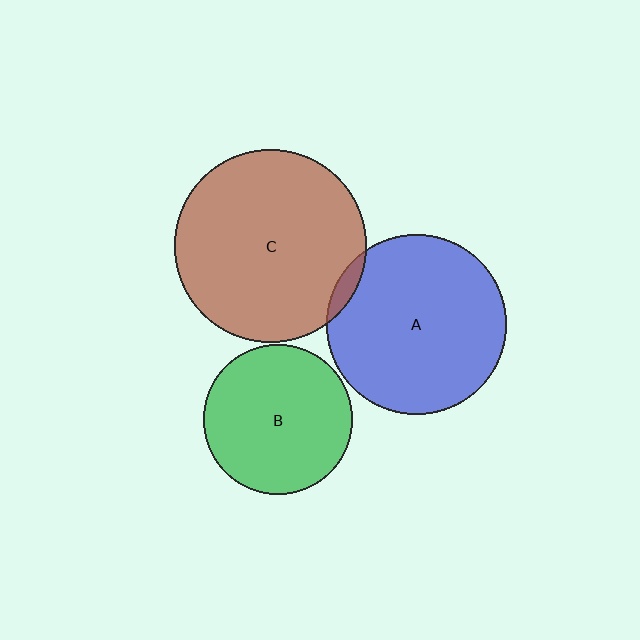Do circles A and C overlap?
Yes.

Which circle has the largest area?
Circle C (brown).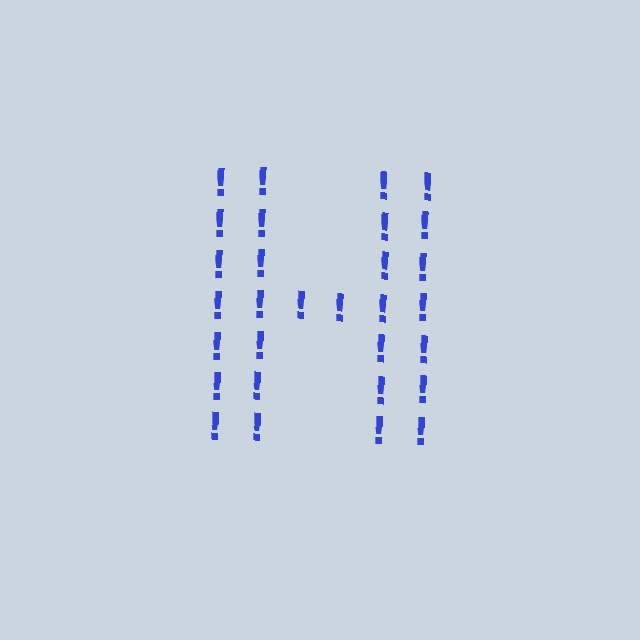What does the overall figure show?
The overall figure shows the letter H.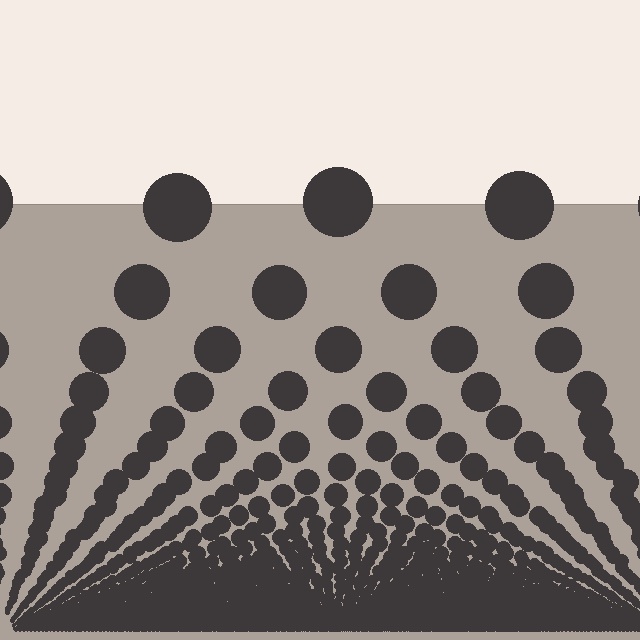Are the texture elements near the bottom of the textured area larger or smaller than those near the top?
Smaller. The gradient is inverted — elements near the bottom are smaller and denser.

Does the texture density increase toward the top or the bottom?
Density increases toward the bottom.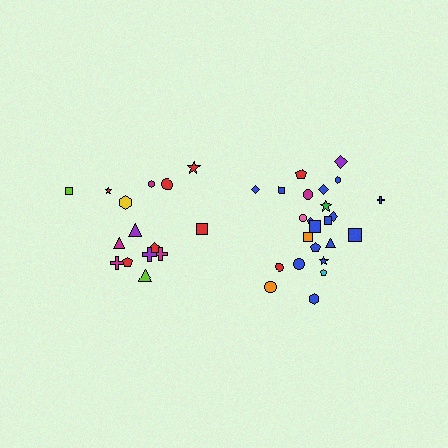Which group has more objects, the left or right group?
The right group.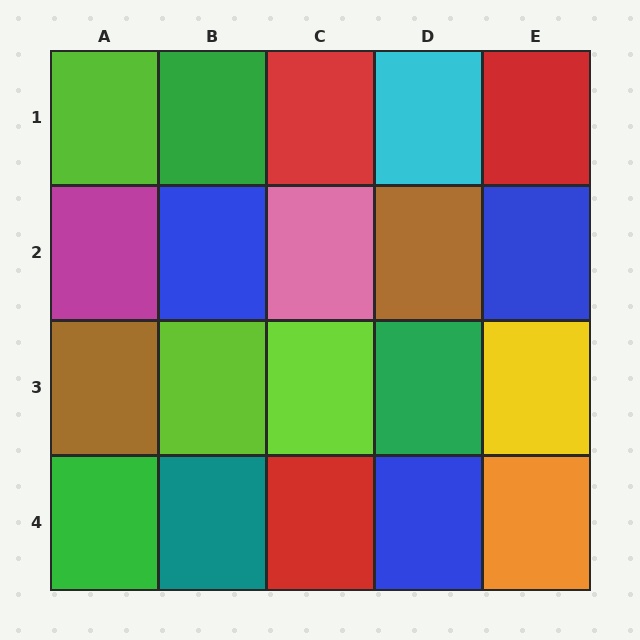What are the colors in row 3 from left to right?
Brown, lime, lime, green, yellow.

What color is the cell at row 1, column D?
Cyan.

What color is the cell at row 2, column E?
Blue.